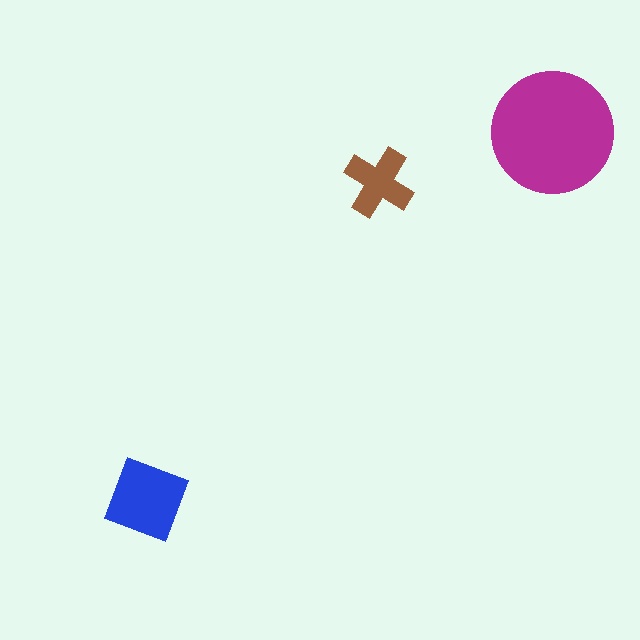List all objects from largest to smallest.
The magenta circle, the blue square, the brown cross.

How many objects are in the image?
There are 3 objects in the image.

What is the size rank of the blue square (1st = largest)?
2nd.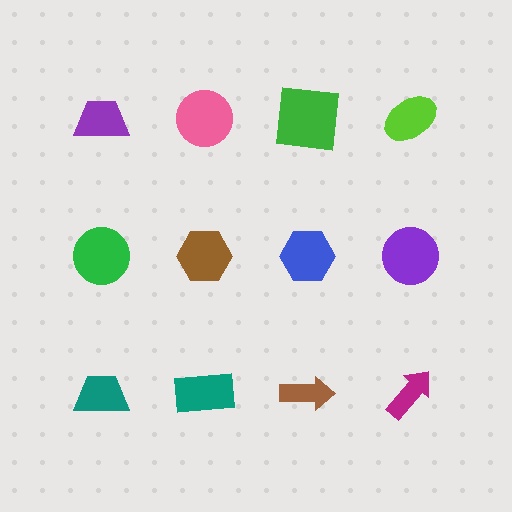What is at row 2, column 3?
A blue hexagon.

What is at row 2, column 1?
A green circle.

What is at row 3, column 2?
A teal rectangle.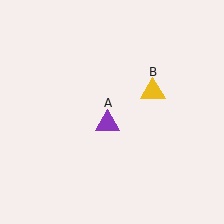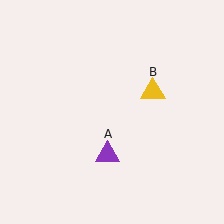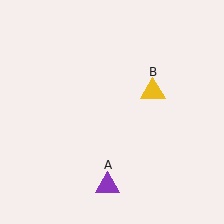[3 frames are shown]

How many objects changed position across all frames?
1 object changed position: purple triangle (object A).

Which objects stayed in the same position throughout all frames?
Yellow triangle (object B) remained stationary.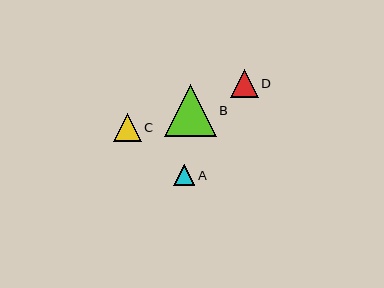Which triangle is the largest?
Triangle B is the largest with a size of approximately 52 pixels.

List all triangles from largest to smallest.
From largest to smallest: B, C, D, A.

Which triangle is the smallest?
Triangle A is the smallest with a size of approximately 21 pixels.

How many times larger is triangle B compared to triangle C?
Triangle B is approximately 1.9 times the size of triangle C.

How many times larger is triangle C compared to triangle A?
Triangle C is approximately 1.3 times the size of triangle A.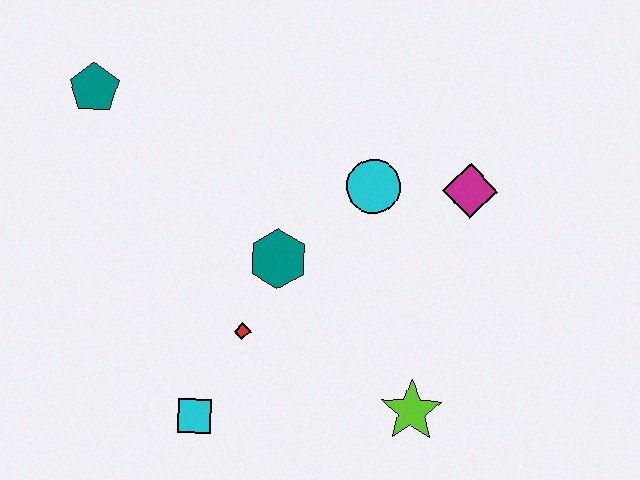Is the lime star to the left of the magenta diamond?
Yes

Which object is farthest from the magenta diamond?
The teal pentagon is farthest from the magenta diamond.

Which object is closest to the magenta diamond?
The cyan circle is closest to the magenta diamond.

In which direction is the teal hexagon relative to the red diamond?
The teal hexagon is above the red diamond.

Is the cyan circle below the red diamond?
No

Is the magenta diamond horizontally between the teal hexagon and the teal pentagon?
No